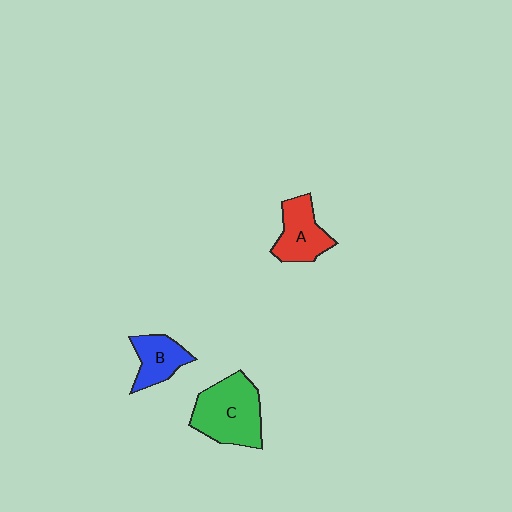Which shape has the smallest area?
Shape B (blue).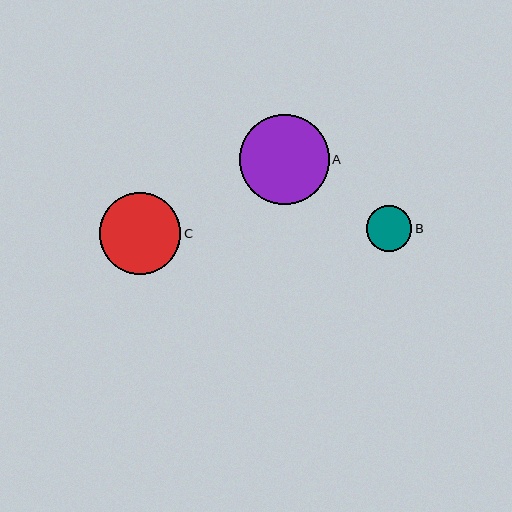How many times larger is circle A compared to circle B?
Circle A is approximately 2.0 times the size of circle B.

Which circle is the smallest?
Circle B is the smallest with a size of approximately 46 pixels.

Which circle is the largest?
Circle A is the largest with a size of approximately 90 pixels.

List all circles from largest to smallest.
From largest to smallest: A, C, B.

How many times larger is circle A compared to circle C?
Circle A is approximately 1.1 times the size of circle C.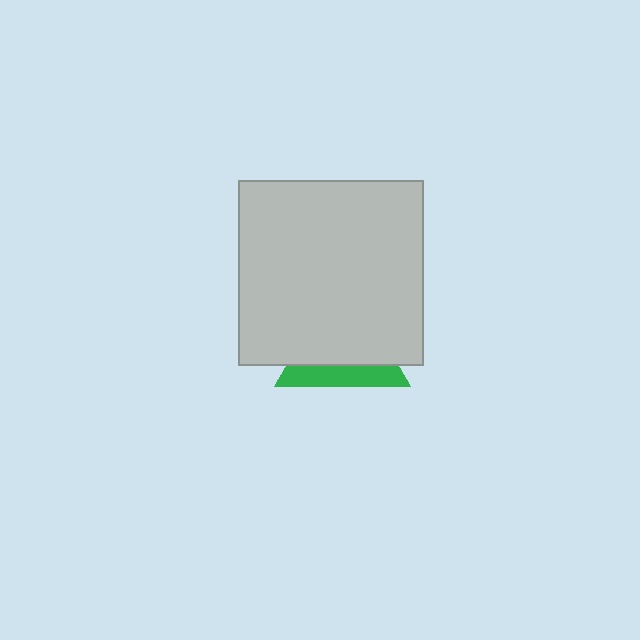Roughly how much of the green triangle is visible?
A small part of it is visible (roughly 34%).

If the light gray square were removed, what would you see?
You would see the complete green triangle.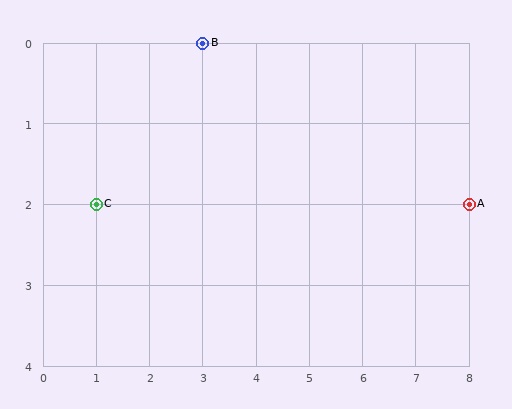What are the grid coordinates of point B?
Point B is at grid coordinates (3, 0).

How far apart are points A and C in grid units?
Points A and C are 7 columns apart.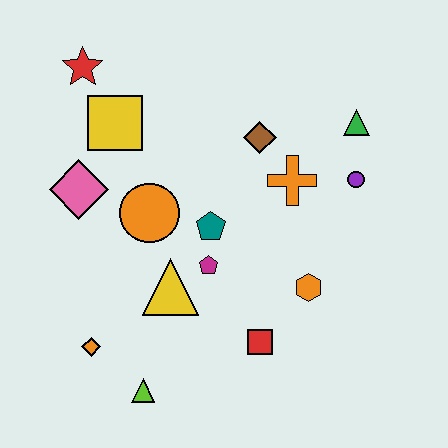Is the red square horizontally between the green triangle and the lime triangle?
Yes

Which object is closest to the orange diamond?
The lime triangle is closest to the orange diamond.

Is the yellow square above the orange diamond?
Yes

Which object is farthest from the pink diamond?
The green triangle is farthest from the pink diamond.